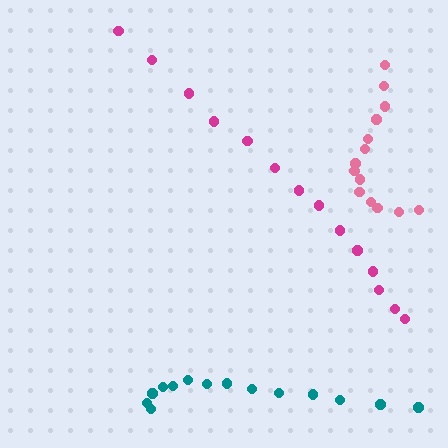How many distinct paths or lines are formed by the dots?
There are 3 distinct paths.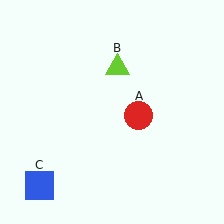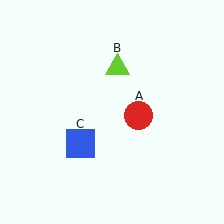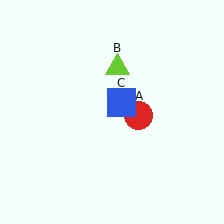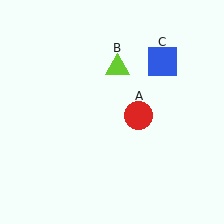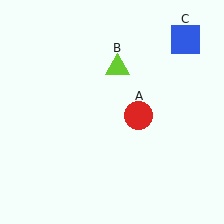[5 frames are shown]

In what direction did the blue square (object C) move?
The blue square (object C) moved up and to the right.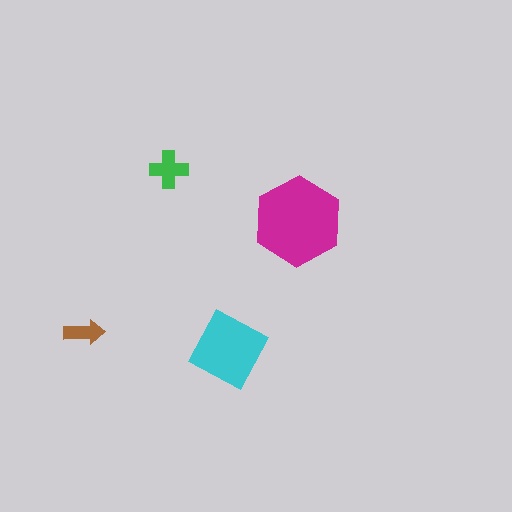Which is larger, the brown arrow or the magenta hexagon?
The magenta hexagon.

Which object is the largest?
The magenta hexagon.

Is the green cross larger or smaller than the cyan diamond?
Smaller.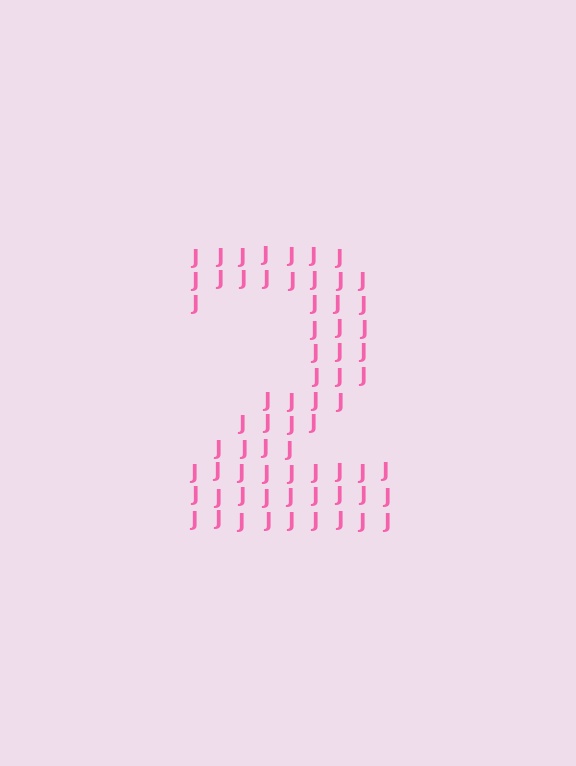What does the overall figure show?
The overall figure shows the digit 2.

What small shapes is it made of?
It is made of small letter J's.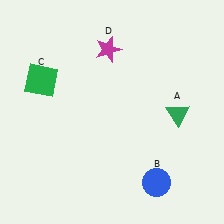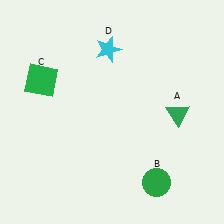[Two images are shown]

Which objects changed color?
B changed from blue to green. D changed from magenta to cyan.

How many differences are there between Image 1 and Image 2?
There are 2 differences between the two images.